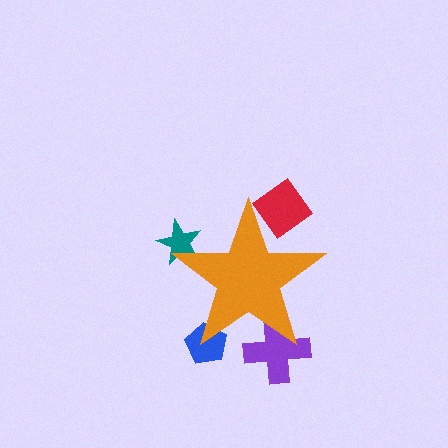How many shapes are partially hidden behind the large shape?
4 shapes are partially hidden.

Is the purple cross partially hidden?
Yes, the purple cross is partially hidden behind the orange star.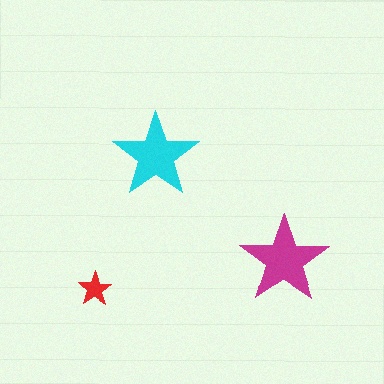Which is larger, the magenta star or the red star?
The magenta one.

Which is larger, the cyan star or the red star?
The cyan one.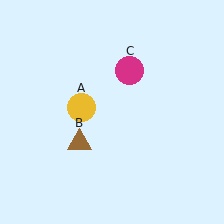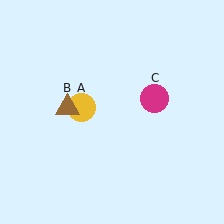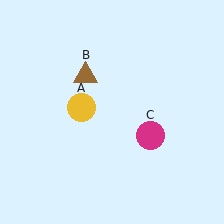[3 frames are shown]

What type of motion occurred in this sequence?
The brown triangle (object B), magenta circle (object C) rotated clockwise around the center of the scene.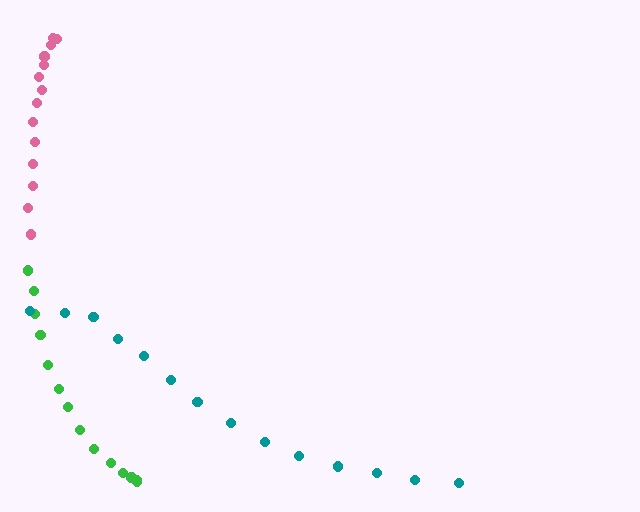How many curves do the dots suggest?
There are 3 distinct paths.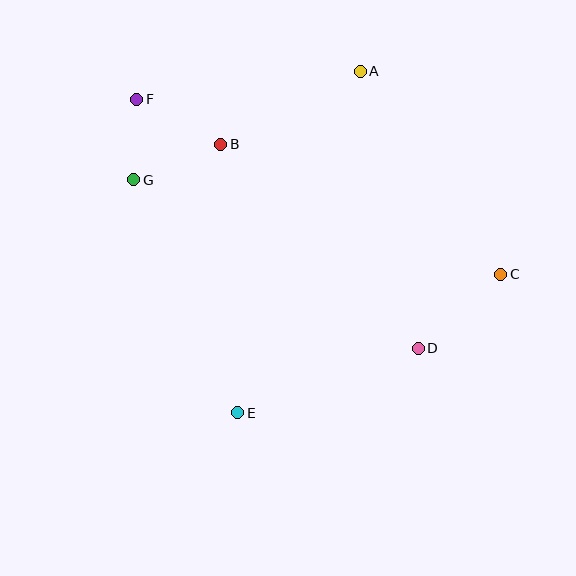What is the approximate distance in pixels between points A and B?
The distance between A and B is approximately 157 pixels.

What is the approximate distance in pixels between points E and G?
The distance between E and G is approximately 255 pixels.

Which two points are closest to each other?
Points F and G are closest to each other.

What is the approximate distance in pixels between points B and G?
The distance between B and G is approximately 94 pixels.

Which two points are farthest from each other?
Points C and F are farthest from each other.